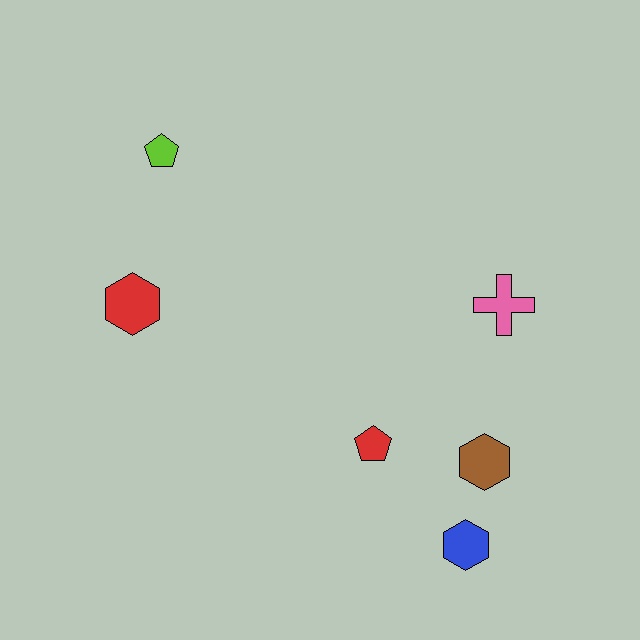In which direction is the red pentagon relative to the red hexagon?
The red pentagon is to the right of the red hexagon.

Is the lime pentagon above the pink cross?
Yes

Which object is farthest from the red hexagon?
The blue hexagon is farthest from the red hexagon.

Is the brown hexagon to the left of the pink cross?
Yes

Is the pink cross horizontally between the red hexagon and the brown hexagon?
No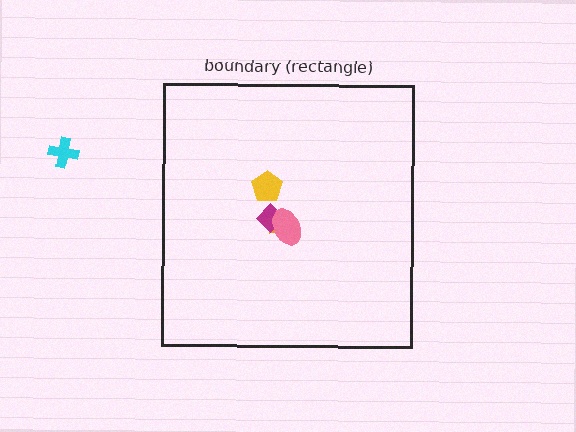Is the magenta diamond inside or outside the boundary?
Inside.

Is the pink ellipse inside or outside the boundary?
Inside.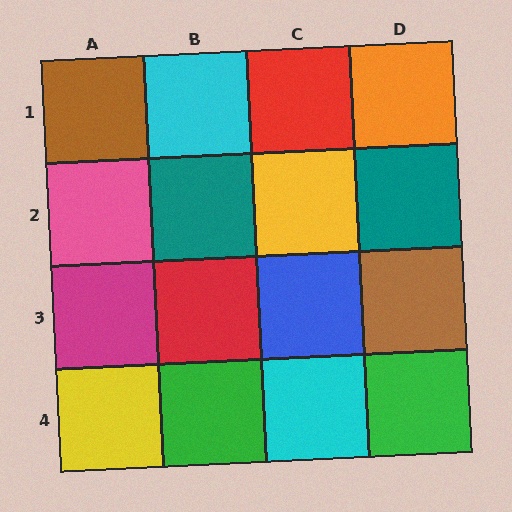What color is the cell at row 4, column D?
Green.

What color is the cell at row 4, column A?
Yellow.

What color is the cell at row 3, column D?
Brown.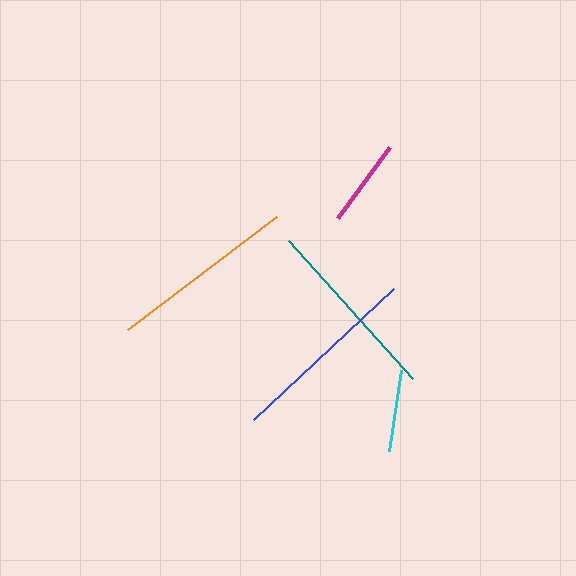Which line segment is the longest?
The blue line is the longest at approximately 192 pixels.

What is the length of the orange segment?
The orange segment is approximately 187 pixels long.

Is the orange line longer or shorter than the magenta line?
The orange line is longer than the magenta line.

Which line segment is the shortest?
The cyan line is the shortest at approximately 82 pixels.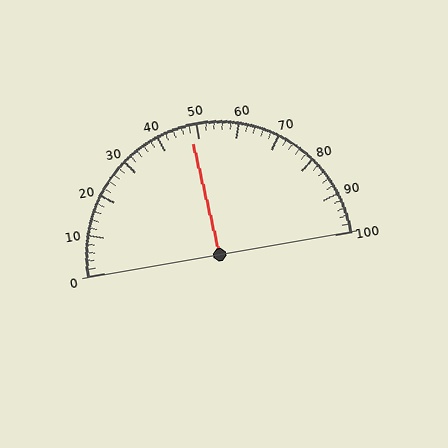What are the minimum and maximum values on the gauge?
The gauge ranges from 0 to 100.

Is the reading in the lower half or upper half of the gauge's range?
The reading is in the lower half of the range (0 to 100).